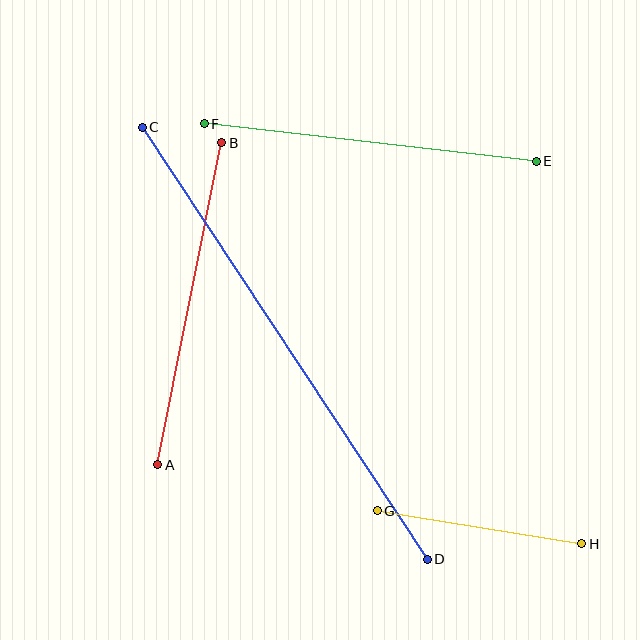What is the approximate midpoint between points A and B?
The midpoint is at approximately (190, 304) pixels.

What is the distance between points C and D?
The distance is approximately 517 pixels.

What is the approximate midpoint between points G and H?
The midpoint is at approximately (479, 527) pixels.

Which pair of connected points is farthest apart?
Points C and D are farthest apart.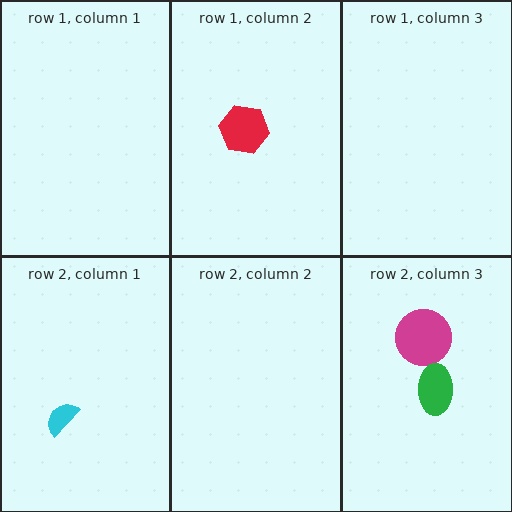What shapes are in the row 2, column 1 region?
The cyan semicircle.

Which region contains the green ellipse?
The row 2, column 3 region.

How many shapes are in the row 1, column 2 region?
1.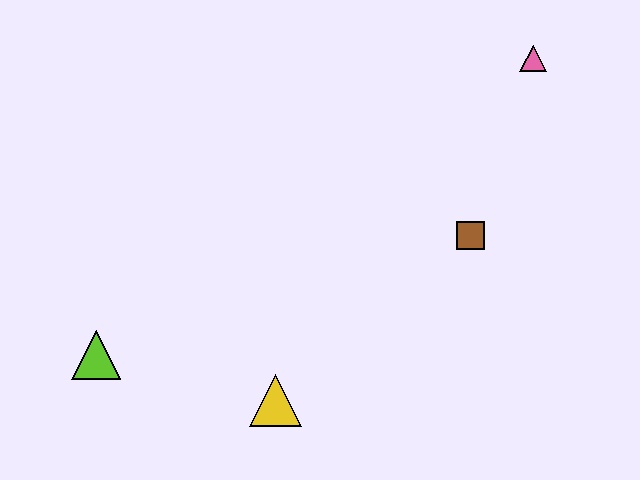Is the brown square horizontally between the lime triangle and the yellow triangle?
No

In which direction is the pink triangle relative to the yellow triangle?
The pink triangle is above the yellow triangle.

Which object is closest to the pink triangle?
The brown square is closest to the pink triangle.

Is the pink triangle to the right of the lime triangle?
Yes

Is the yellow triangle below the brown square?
Yes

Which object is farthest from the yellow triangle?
The pink triangle is farthest from the yellow triangle.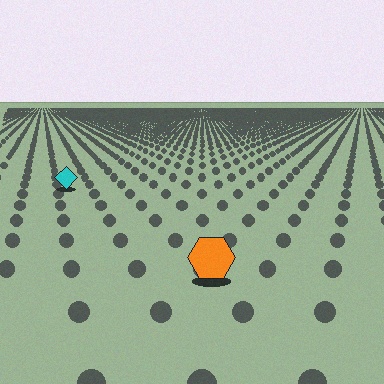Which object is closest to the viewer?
The orange hexagon is closest. The texture marks near it are larger and more spread out.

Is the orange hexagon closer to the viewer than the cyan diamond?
Yes. The orange hexagon is closer — you can tell from the texture gradient: the ground texture is coarser near it.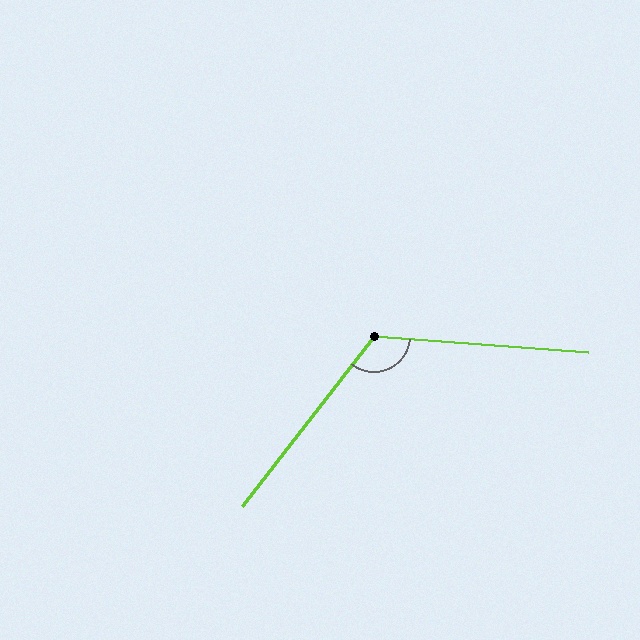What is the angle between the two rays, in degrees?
Approximately 123 degrees.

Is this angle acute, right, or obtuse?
It is obtuse.